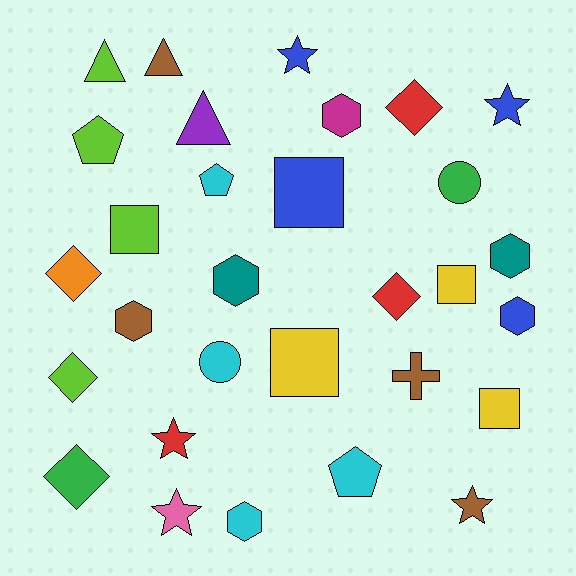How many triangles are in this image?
There are 3 triangles.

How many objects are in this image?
There are 30 objects.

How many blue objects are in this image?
There are 4 blue objects.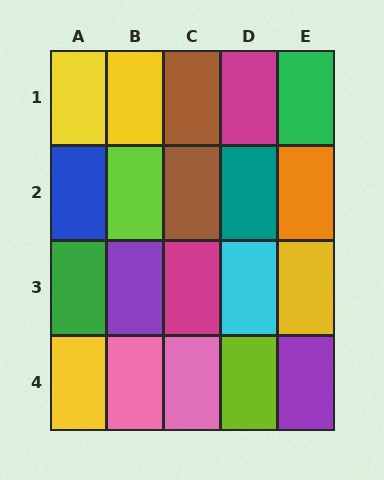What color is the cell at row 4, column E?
Purple.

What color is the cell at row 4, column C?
Pink.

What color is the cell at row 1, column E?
Green.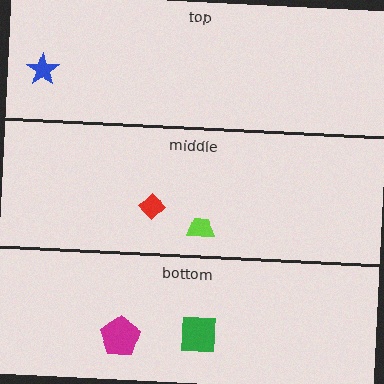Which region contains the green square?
The bottom region.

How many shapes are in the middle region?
2.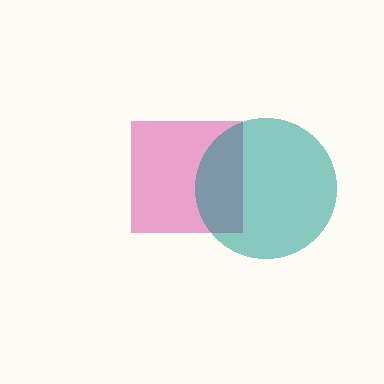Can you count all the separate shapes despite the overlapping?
Yes, there are 2 separate shapes.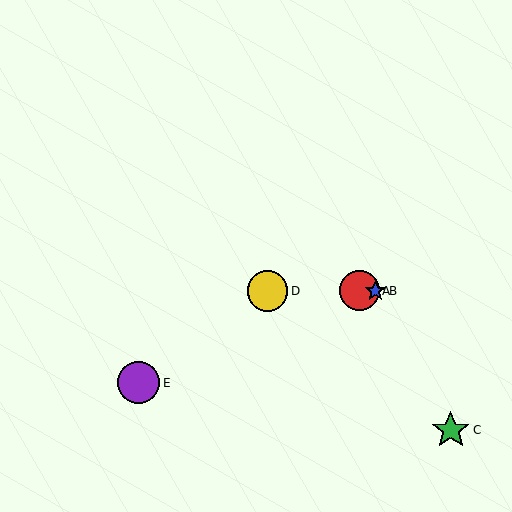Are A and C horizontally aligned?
No, A is at y≈291 and C is at y≈430.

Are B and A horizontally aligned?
Yes, both are at y≈291.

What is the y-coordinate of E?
Object E is at y≈383.